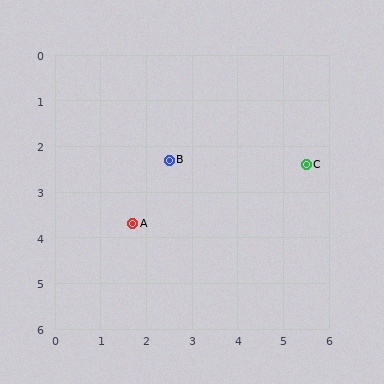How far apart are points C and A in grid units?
Points C and A are about 4.0 grid units apart.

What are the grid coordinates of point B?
Point B is at approximately (2.5, 2.3).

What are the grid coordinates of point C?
Point C is at approximately (5.5, 2.4).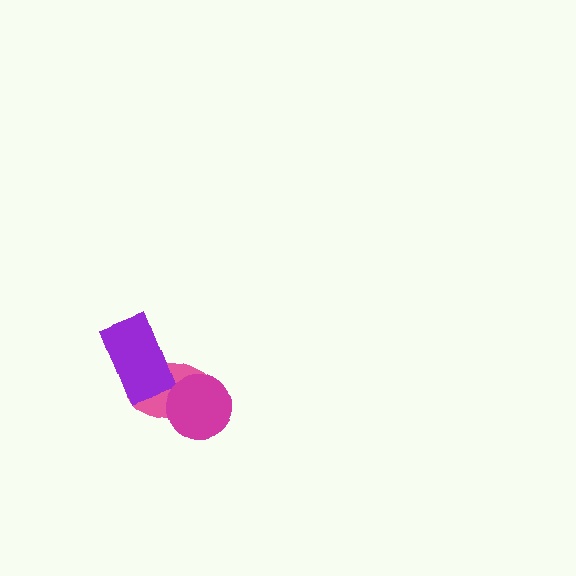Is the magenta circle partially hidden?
No, no other shape covers it.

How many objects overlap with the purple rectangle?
1 object overlaps with the purple rectangle.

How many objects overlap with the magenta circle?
1 object overlaps with the magenta circle.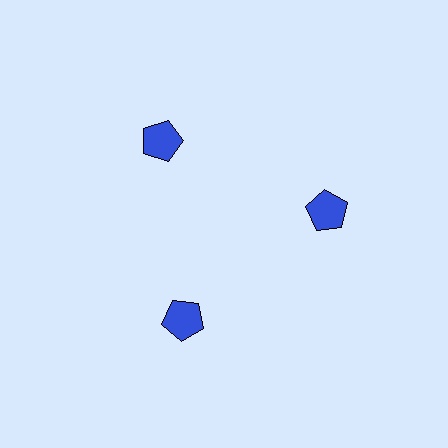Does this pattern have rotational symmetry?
Yes, this pattern has 3-fold rotational symmetry. It looks the same after rotating 120 degrees around the center.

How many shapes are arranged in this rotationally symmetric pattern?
There are 3 shapes, arranged in 3 groups of 1.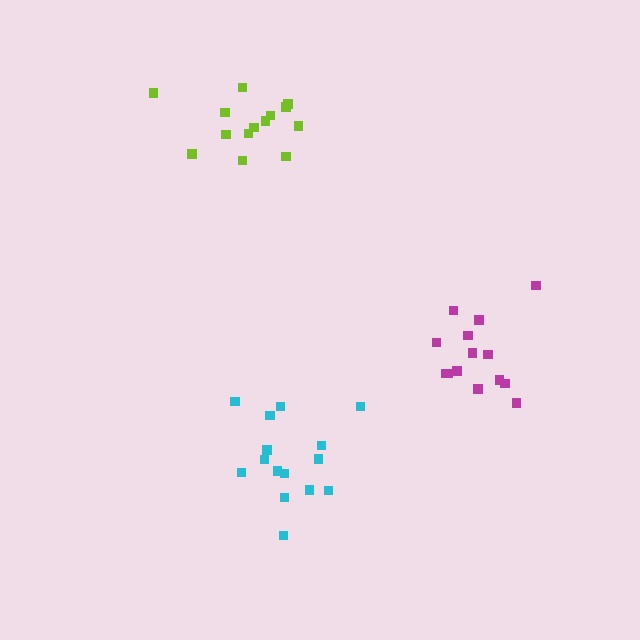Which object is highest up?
The lime cluster is topmost.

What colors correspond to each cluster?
The clusters are colored: magenta, lime, cyan.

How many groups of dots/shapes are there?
There are 3 groups.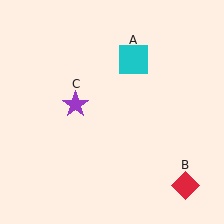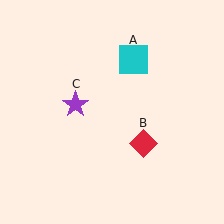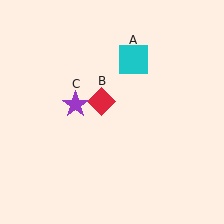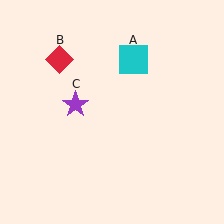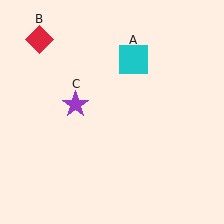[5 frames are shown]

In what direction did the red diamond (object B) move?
The red diamond (object B) moved up and to the left.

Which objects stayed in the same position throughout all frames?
Cyan square (object A) and purple star (object C) remained stationary.